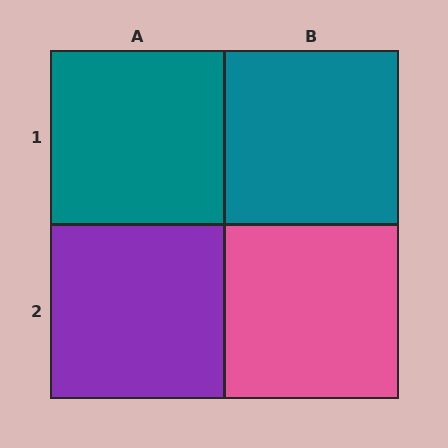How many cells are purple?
1 cell is purple.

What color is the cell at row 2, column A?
Purple.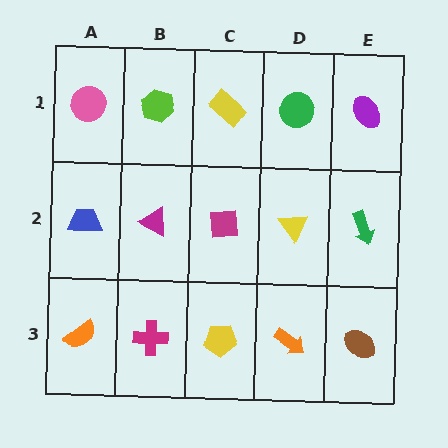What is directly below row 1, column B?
A magenta triangle.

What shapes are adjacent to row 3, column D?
A yellow triangle (row 2, column D), a yellow pentagon (row 3, column C), a brown ellipse (row 3, column E).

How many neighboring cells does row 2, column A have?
3.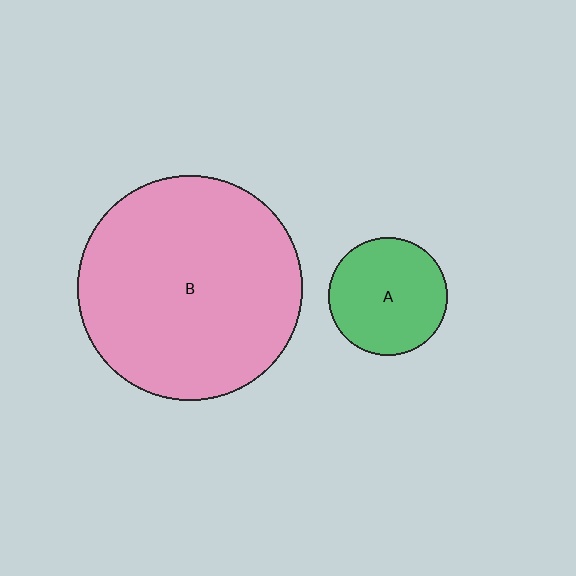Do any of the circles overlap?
No, none of the circles overlap.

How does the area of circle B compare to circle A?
Approximately 3.6 times.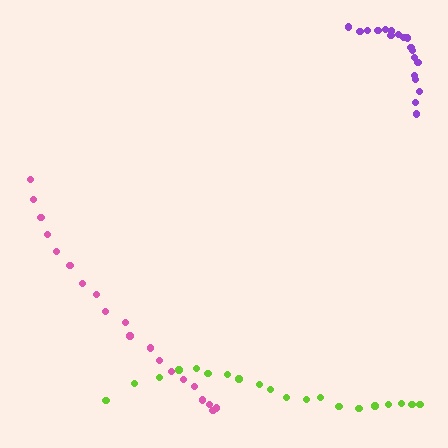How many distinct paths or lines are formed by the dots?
There are 3 distinct paths.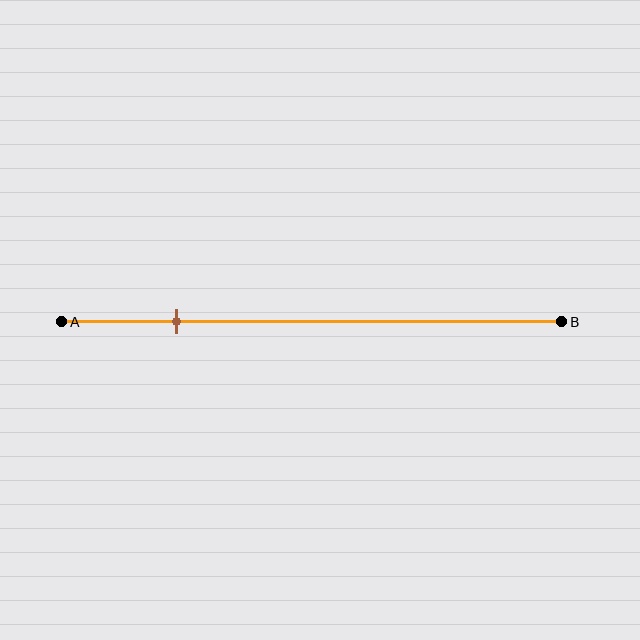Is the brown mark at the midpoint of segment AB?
No, the mark is at about 25% from A, not at the 50% midpoint.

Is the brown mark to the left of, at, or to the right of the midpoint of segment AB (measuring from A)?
The brown mark is to the left of the midpoint of segment AB.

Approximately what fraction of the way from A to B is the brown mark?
The brown mark is approximately 25% of the way from A to B.